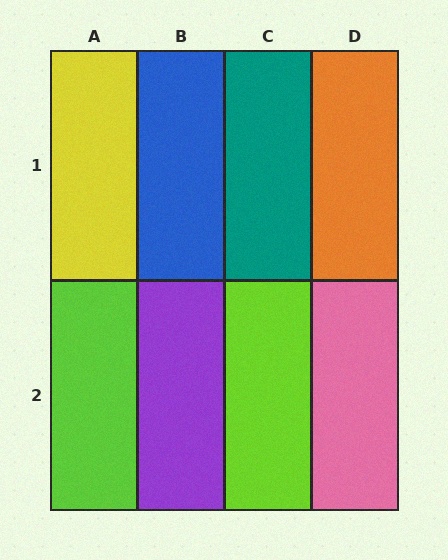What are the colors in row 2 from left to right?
Lime, purple, lime, pink.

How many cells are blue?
1 cell is blue.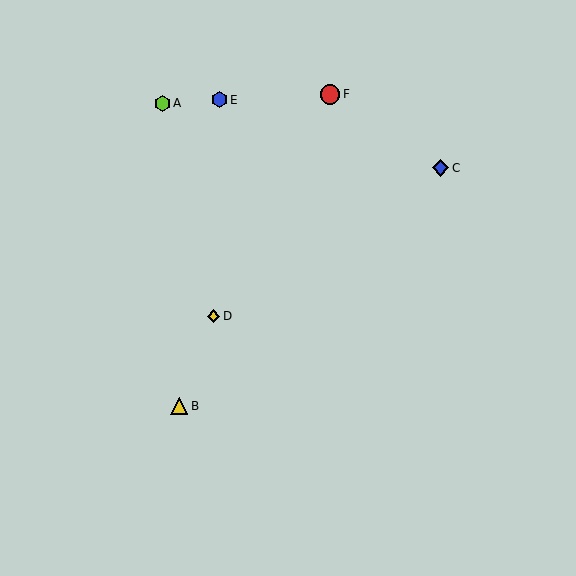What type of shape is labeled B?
Shape B is a yellow triangle.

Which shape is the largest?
The red circle (labeled F) is the largest.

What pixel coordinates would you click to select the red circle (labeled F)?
Click at (330, 94) to select the red circle F.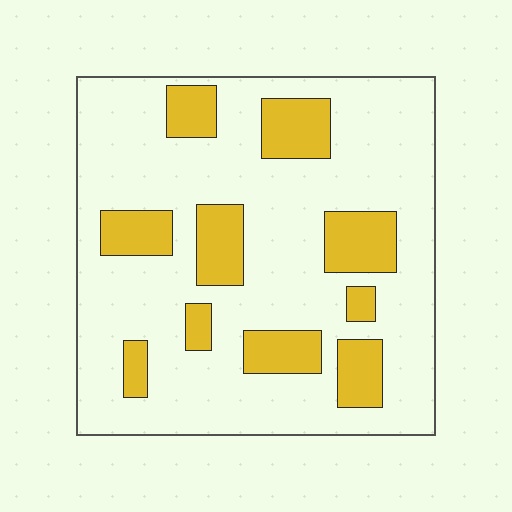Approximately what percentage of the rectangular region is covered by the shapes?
Approximately 25%.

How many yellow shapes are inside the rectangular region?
10.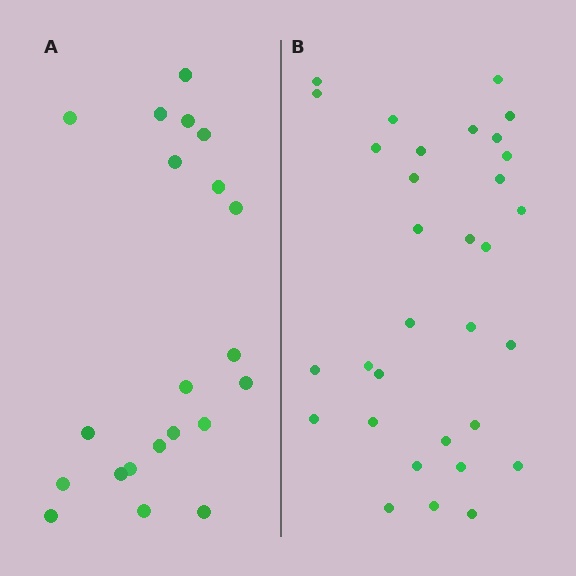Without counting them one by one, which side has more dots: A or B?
Region B (the right region) has more dots.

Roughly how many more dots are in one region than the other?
Region B has roughly 12 or so more dots than region A.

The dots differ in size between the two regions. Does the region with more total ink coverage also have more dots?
No. Region A has more total ink coverage because its dots are larger, but region B actually contains more individual dots. Total area can be misleading — the number of items is what matters here.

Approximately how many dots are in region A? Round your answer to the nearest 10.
About 20 dots. (The exact count is 21, which rounds to 20.)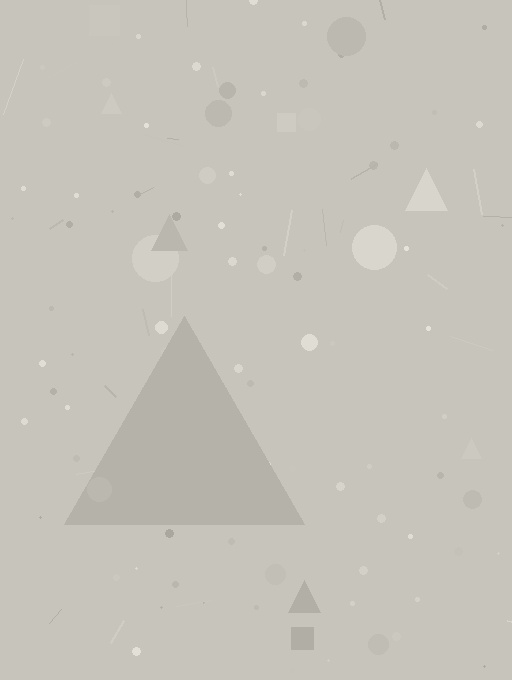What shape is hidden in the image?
A triangle is hidden in the image.